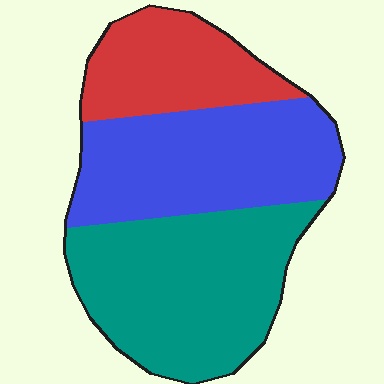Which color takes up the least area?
Red, at roughly 20%.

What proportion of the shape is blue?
Blue covers roughly 35% of the shape.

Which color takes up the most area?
Teal, at roughly 40%.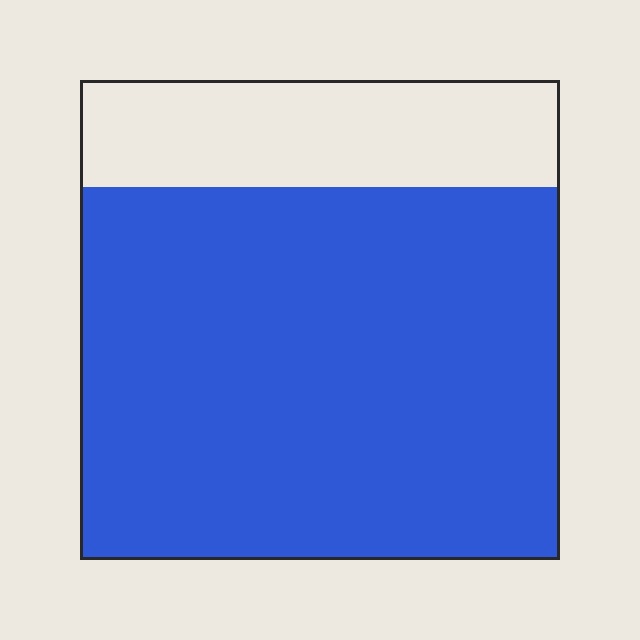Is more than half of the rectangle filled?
Yes.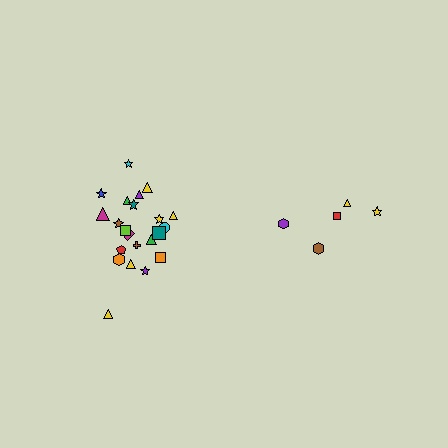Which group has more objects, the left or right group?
The left group.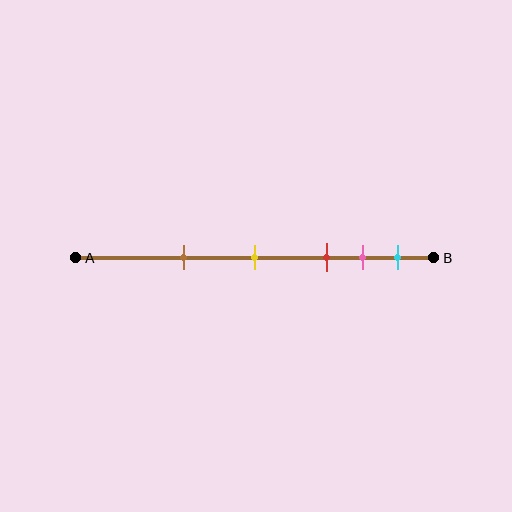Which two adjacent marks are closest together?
The pink and cyan marks are the closest adjacent pair.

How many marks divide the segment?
There are 5 marks dividing the segment.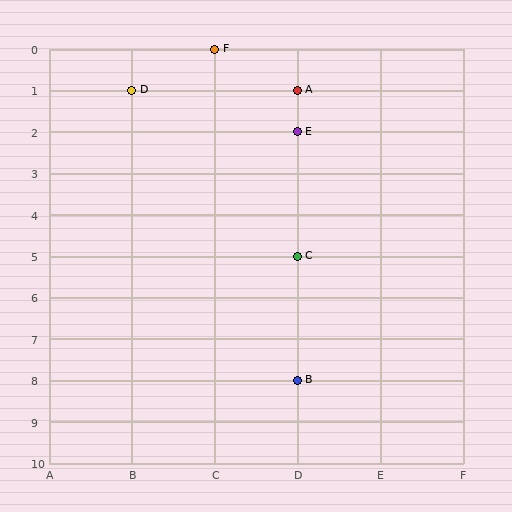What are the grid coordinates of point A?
Point A is at grid coordinates (D, 1).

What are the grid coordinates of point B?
Point B is at grid coordinates (D, 8).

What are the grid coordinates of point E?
Point E is at grid coordinates (D, 2).